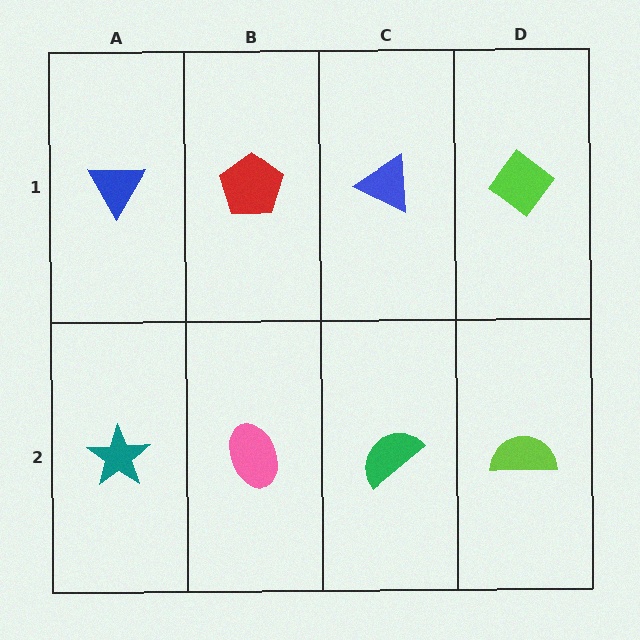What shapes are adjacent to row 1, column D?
A lime semicircle (row 2, column D), a blue triangle (row 1, column C).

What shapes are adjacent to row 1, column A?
A teal star (row 2, column A), a red pentagon (row 1, column B).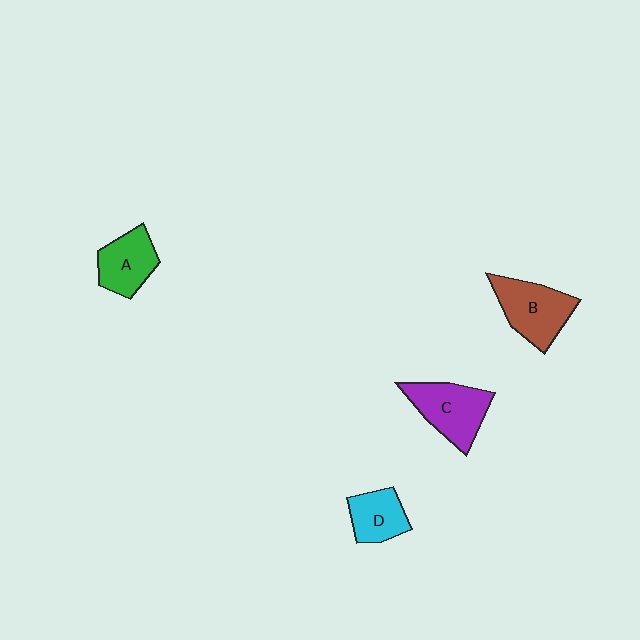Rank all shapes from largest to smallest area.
From largest to smallest: B (brown), C (purple), A (green), D (cyan).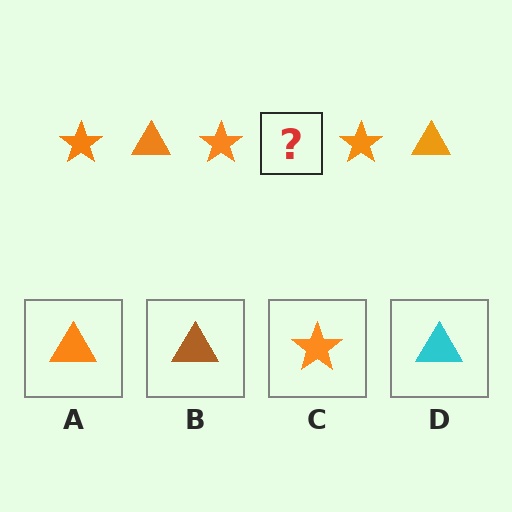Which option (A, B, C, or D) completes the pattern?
A.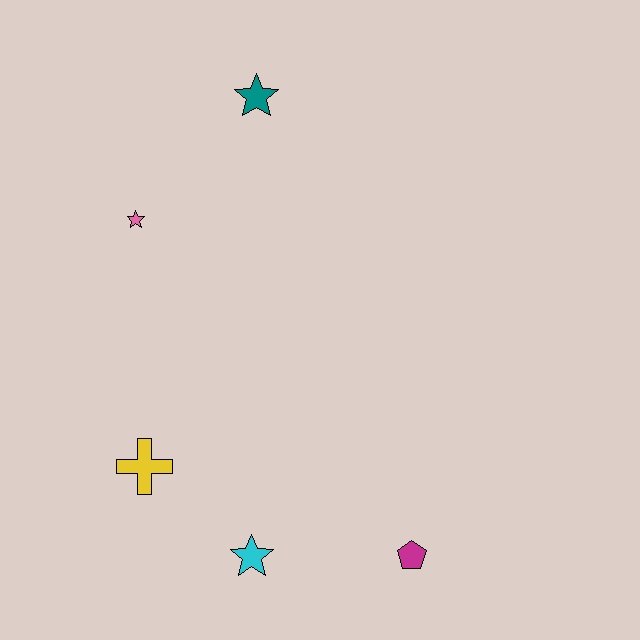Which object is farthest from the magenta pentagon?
The teal star is farthest from the magenta pentagon.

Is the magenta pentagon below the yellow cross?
Yes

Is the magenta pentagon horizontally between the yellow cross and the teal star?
No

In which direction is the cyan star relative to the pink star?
The cyan star is below the pink star.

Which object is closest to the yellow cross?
The cyan star is closest to the yellow cross.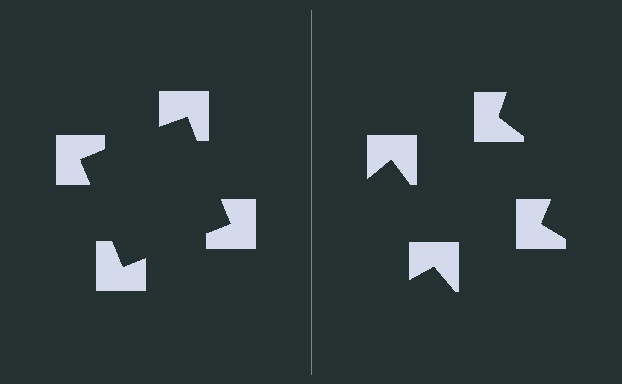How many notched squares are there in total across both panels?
8 — 4 on each side.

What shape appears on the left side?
An illusory square.